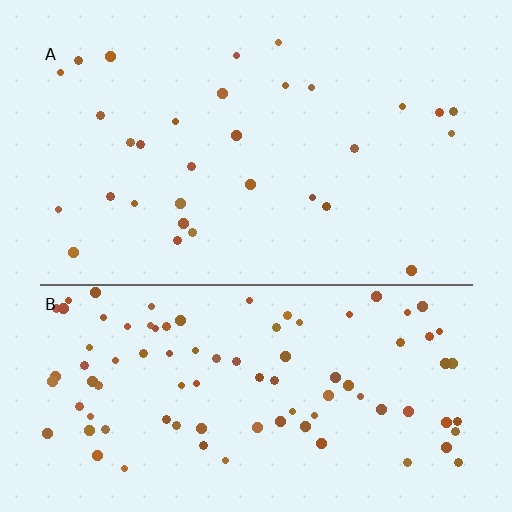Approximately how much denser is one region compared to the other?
Approximately 3.0× — region B over region A.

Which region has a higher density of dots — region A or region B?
B (the bottom).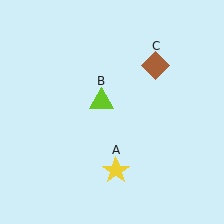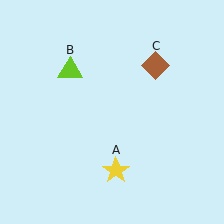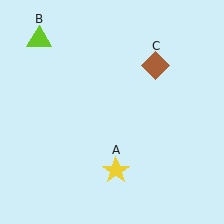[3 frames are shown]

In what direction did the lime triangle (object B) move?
The lime triangle (object B) moved up and to the left.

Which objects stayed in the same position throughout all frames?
Yellow star (object A) and brown diamond (object C) remained stationary.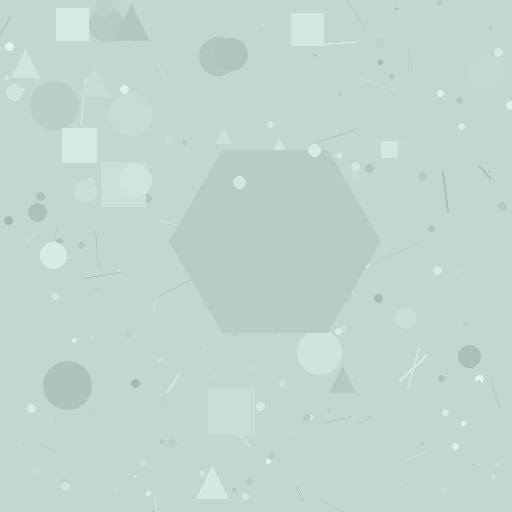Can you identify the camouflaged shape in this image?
The camouflaged shape is a hexagon.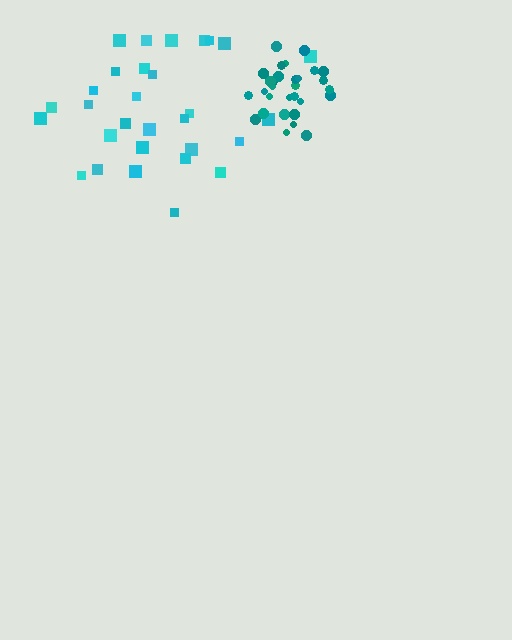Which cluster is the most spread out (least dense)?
Cyan.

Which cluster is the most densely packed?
Teal.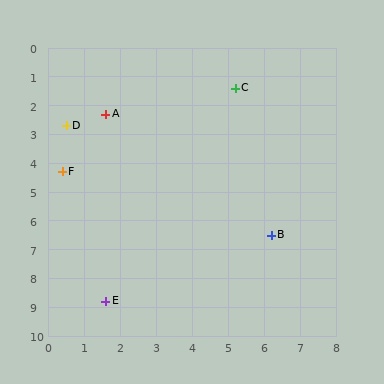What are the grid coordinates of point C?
Point C is at approximately (5.2, 1.4).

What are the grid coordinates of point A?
Point A is at approximately (1.6, 2.3).